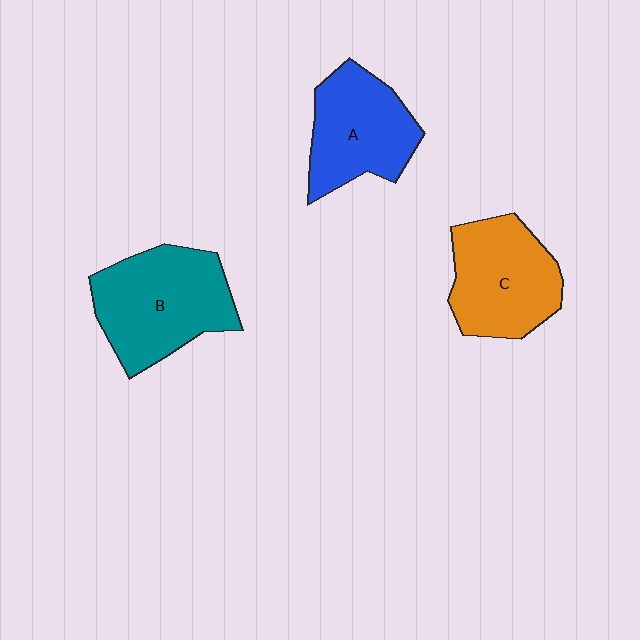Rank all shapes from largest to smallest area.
From largest to smallest: B (teal), C (orange), A (blue).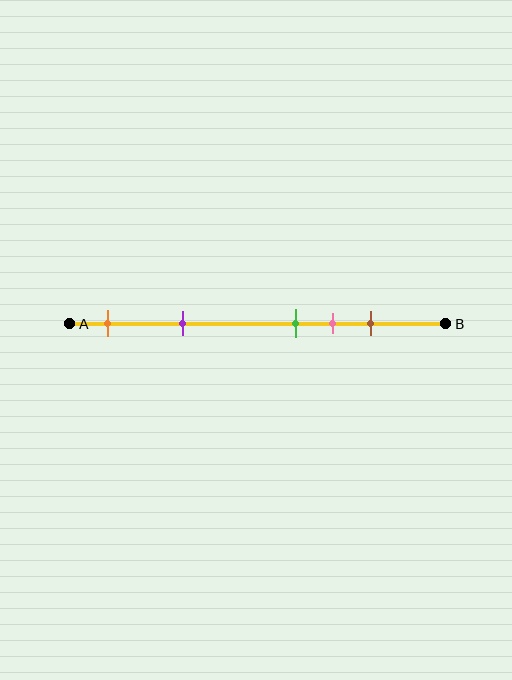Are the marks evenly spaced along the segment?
No, the marks are not evenly spaced.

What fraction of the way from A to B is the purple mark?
The purple mark is approximately 30% (0.3) of the way from A to B.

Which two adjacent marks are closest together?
The green and pink marks are the closest adjacent pair.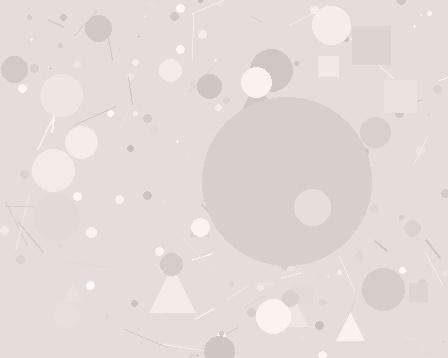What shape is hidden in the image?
A circle is hidden in the image.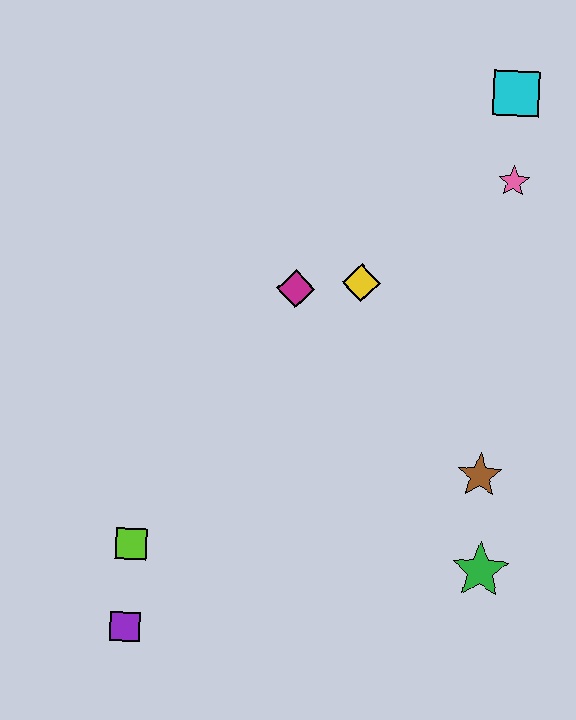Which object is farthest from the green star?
The cyan square is farthest from the green star.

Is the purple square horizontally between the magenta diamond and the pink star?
No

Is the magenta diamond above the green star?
Yes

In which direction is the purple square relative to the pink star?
The purple square is below the pink star.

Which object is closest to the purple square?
The lime square is closest to the purple square.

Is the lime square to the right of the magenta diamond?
No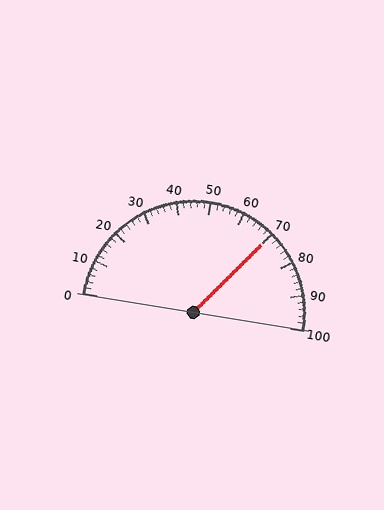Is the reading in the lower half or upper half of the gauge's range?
The reading is in the upper half of the range (0 to 100).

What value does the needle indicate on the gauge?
The needle indicates approximately 70.